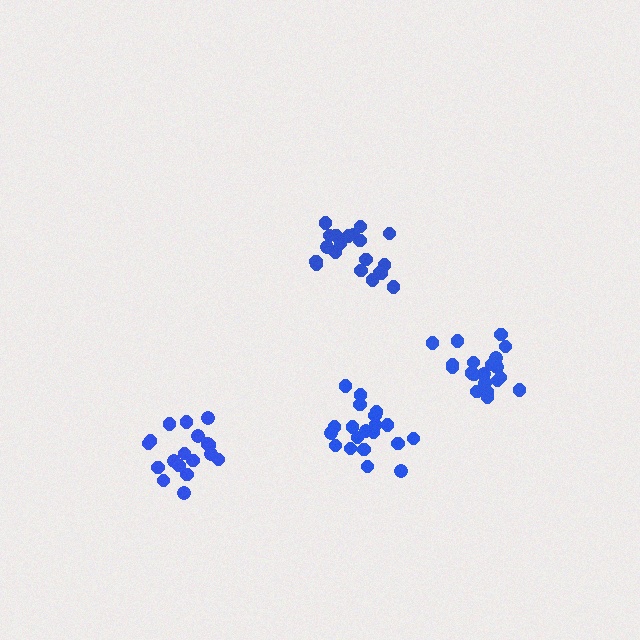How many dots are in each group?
Group 1: 20 dots, Group 2: 20 dots, Group 3: 18 dots, Group 4: 20 dots (78 total).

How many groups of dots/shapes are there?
There are 4 groups.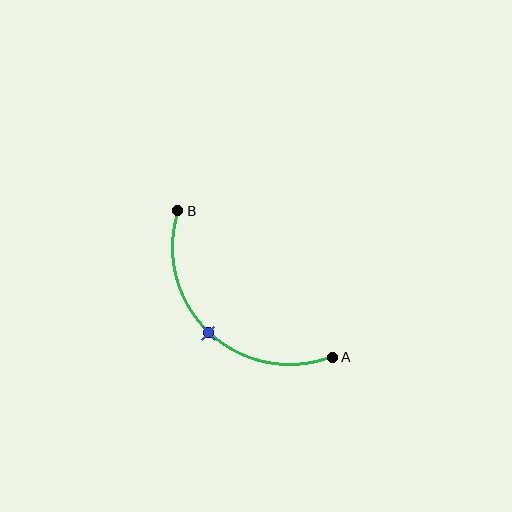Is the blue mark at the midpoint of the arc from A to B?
Yes. The blue mark lies on the arc at equal arc-length from both A and B — it is the arc midpoint.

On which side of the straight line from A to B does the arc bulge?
The arc bulges below and to the left of the straight line connecting A and B.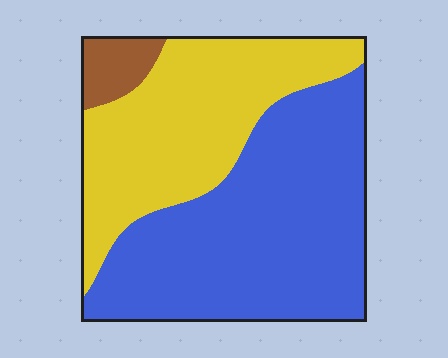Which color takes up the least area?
Brown, at roughly 5%.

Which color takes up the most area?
Blue, at roughly 55%.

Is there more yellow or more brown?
Yellow.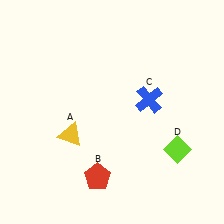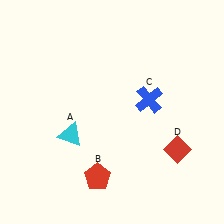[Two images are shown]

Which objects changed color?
A changed from yellow to cyan. D changed from lime to red.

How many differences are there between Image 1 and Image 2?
There are 2 differences between the two images.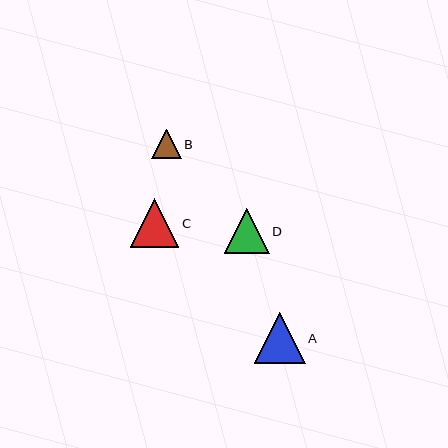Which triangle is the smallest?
Triangle B is the smallest with a size of approximately 30 pixels.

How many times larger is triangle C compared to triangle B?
Triangle C is approximately 1.6 times the size of triangle B.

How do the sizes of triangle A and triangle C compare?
Triangle A and triangle C are approximately the same size.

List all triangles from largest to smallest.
From largest to smallest: A, C, D, B.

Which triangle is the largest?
Triangle A is the largest with a size of approximately 51 pixels.